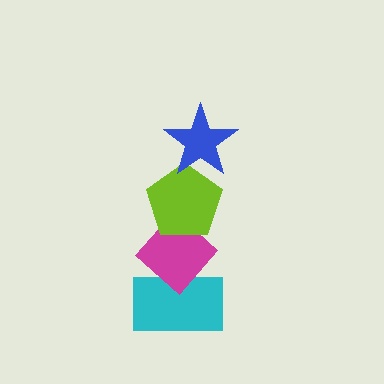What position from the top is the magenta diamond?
The magenta diamond is 3rd from the top.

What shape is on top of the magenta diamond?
The lime pentagon is on top of the magenta diamond.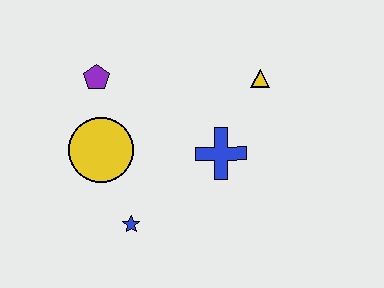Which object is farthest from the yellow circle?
The yellow triangle is farthest from the yellow circle.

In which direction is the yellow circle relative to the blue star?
The yellow circle is above the blue star.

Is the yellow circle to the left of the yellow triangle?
Yes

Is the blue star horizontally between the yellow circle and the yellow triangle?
Yes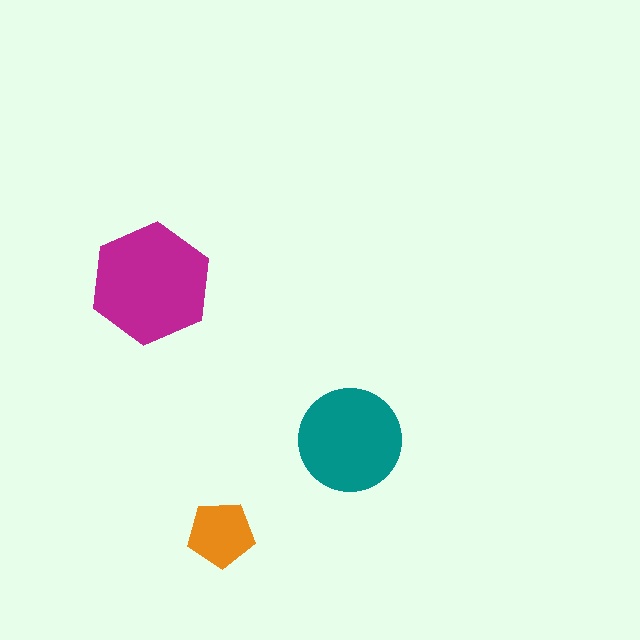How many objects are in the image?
There are 3 objects in the image.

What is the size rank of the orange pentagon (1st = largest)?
3rd.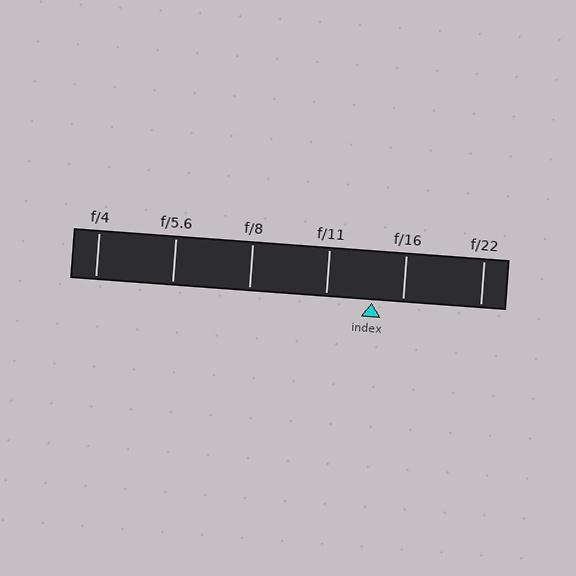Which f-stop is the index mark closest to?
The index mark is closest to f/16.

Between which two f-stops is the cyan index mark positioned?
The index mark is between f/11 and f/16.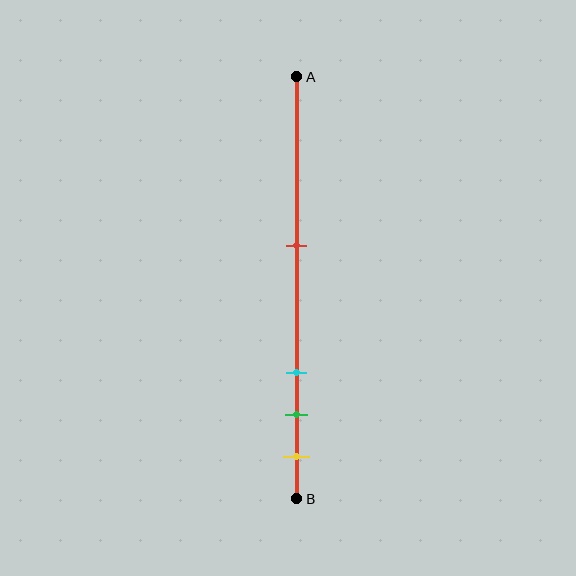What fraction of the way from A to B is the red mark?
The red mark is approximately 40% (0.4) of the way from A to B.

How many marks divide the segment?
There are 4 marks dividing the segment.